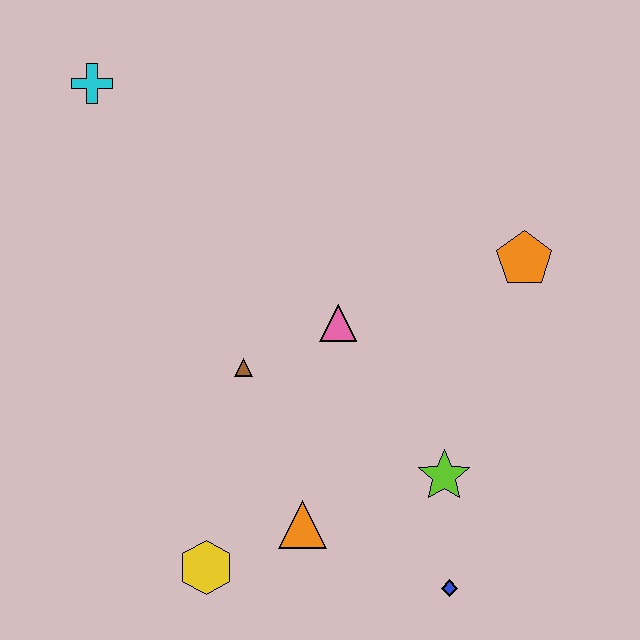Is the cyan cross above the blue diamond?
Yes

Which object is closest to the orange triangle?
The yellow hexagon is closest to the orange triangle.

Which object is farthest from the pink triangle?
The cyan cross is farthest from the pink triangle.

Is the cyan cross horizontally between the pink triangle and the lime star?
No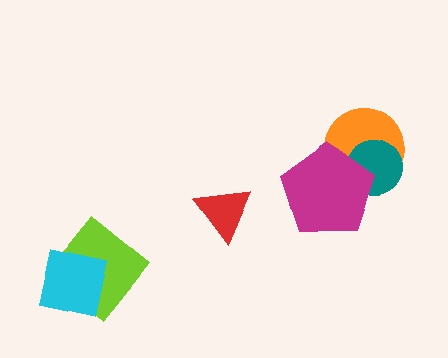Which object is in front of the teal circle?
The magenta pentagon is in front of the teal circle.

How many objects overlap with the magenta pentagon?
2 objects overlap with the magenta pentagon.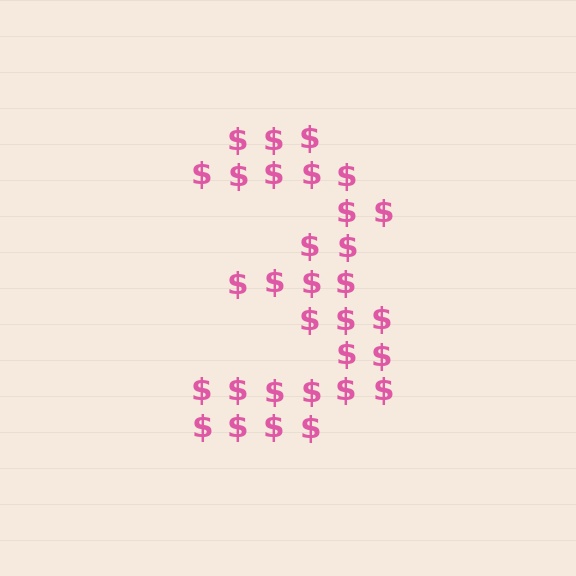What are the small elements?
The small elements are dollar signs.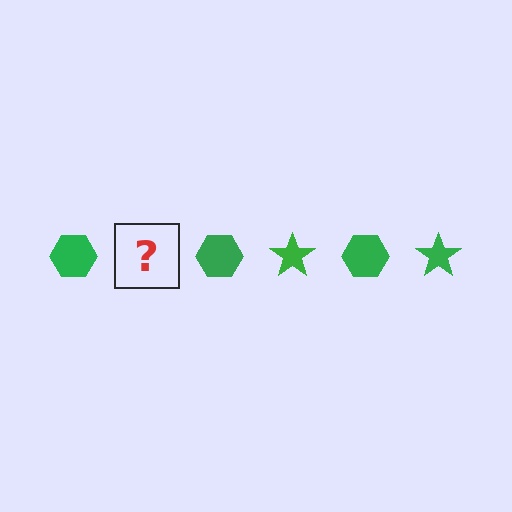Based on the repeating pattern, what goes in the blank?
The blank should be a green star.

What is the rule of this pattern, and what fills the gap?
The rule is that the pattern cycles through hexagon, star shapes in green. The gap should be filled with a green star.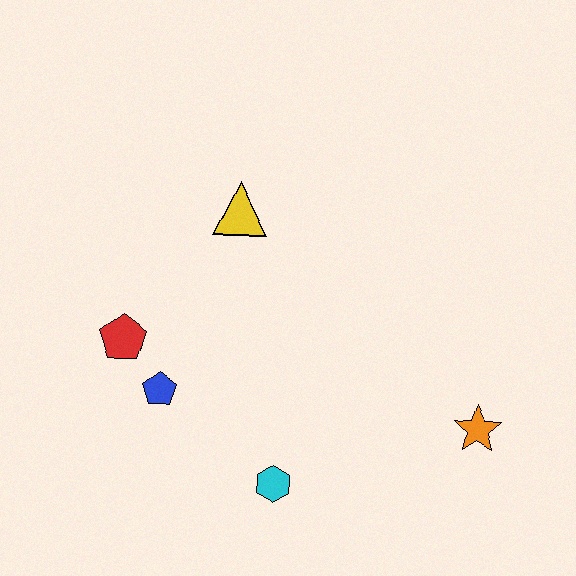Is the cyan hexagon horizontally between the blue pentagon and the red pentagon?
No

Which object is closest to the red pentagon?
The blue pentagon is closest to the red pentagon.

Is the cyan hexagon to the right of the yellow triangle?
Yes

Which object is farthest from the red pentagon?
The orange star is farthest from the red pentagon.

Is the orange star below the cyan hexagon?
No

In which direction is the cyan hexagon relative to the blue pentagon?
The cyan hexagon is to the right of the blue pentagon.